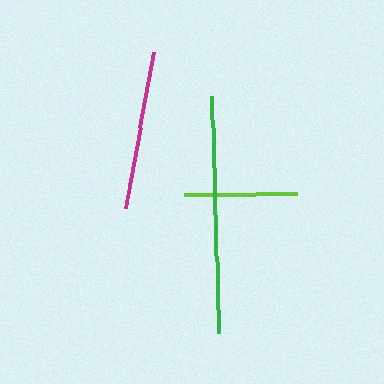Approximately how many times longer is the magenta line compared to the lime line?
The magenta line is approximately 1.4 times the length of the lime line.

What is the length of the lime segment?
The lime segment is approximately 112 pixels long.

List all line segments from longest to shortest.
From longest to shortest: green, magenta, lime.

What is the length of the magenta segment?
The magenta segment is approximately 158 pixels long.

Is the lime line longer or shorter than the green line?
The green line is longer than the lime line.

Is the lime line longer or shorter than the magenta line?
The magenta line is longer than the lime line.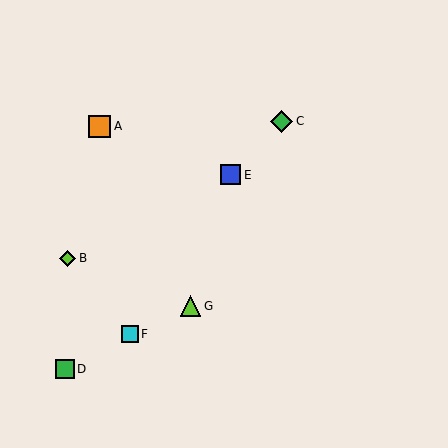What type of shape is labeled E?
Shape E is a blue square.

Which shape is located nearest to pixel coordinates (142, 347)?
The cyan square (labeled F) at (130, 334) is nearest to that location.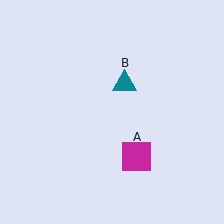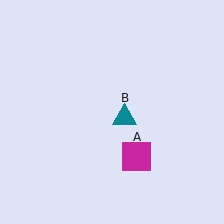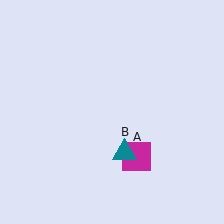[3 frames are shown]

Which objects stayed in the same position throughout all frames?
Magenta square (object A) remained stationary.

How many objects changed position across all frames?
1 object changed position: teal triangle (object B).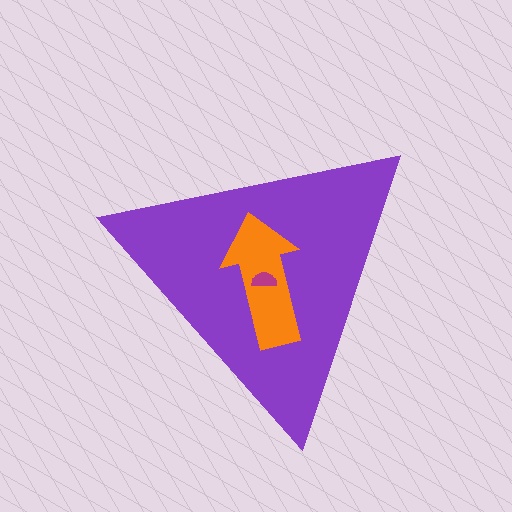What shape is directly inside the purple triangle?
The orange arrow.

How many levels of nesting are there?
3.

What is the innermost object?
The magenta semicircle.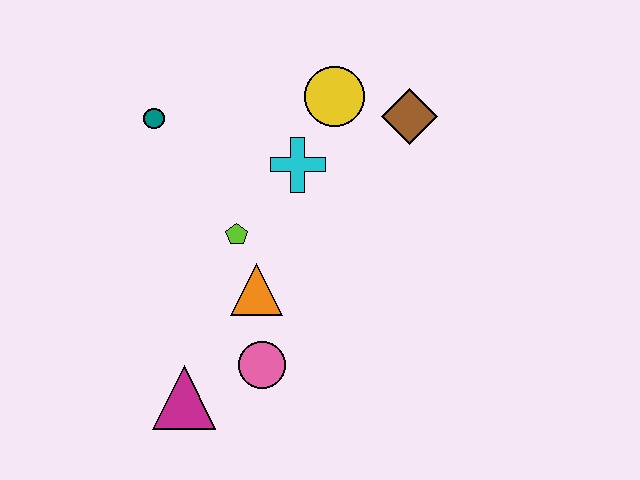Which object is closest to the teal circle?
The lime pentagon is closest to the teal circle.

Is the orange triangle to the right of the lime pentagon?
Yes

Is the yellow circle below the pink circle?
No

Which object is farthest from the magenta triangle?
The brown diamond is farthest from the magenta triangle.